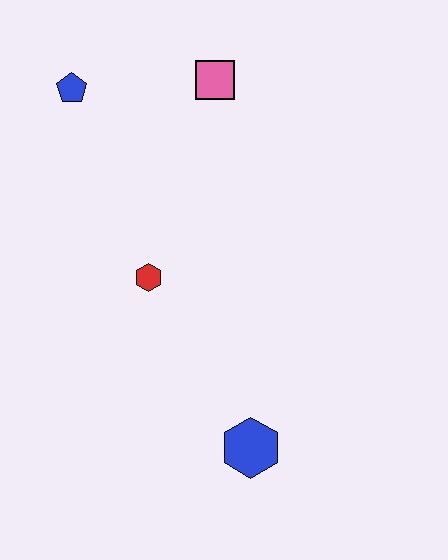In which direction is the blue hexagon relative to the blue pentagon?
The blue hexagon is below the blue pentagon.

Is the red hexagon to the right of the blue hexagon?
No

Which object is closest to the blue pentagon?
The pink square is closest to the blue pentagon.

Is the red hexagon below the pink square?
Yes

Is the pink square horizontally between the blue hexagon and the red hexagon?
Yes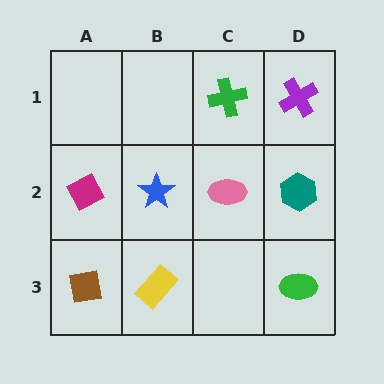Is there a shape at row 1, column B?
No, that cell is empty.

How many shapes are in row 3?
3 shapes.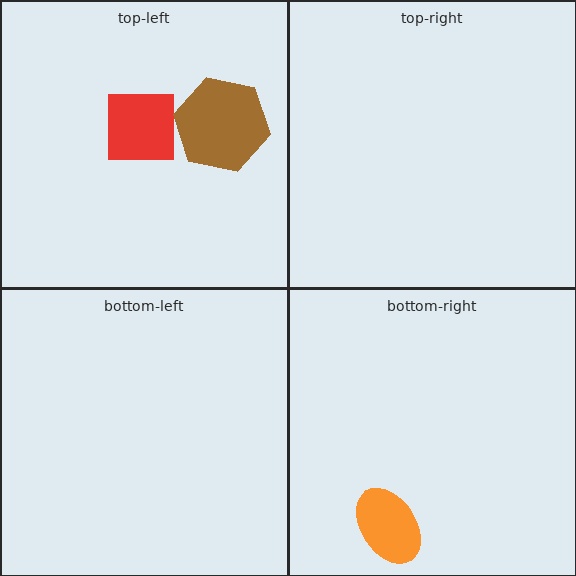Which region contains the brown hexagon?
The top-left region.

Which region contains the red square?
The top-left region.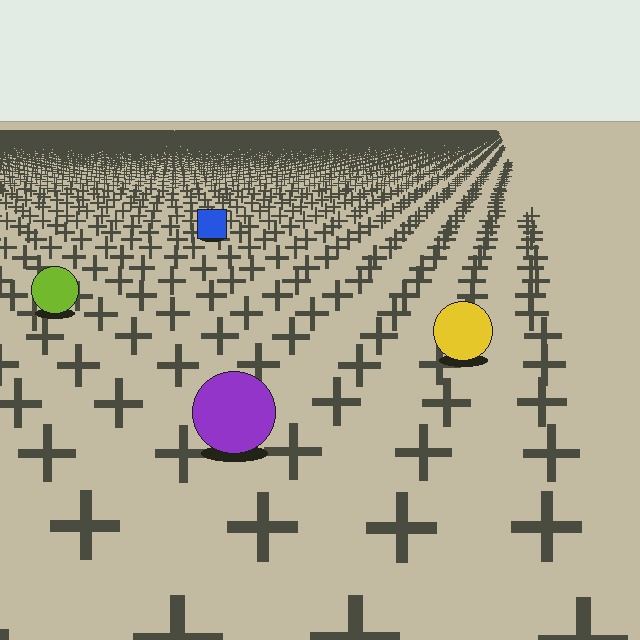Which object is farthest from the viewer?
The blue square is farthest from the viewer. It appears smaller and the ground texture around it is denser.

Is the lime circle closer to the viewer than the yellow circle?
No. The yellow circle is closer — you can tell from the texture gradient: the ground texture is coarser near it.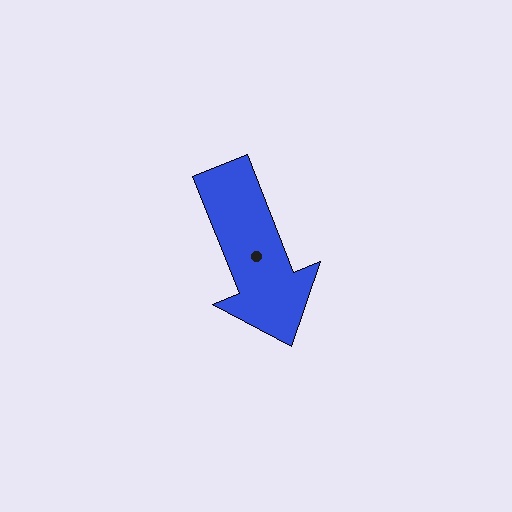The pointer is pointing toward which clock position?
Roughly 5 o'clock.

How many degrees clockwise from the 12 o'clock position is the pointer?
Approximately 158 degrees.